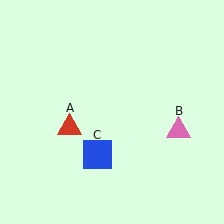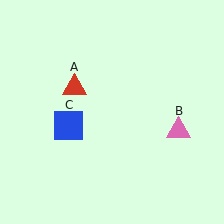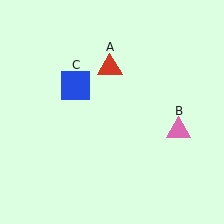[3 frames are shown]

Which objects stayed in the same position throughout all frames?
Pink triangle (object B) remained stationary.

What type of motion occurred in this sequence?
The red triangle (object A), blue square (object C) rotated clockwise around the center of the scene.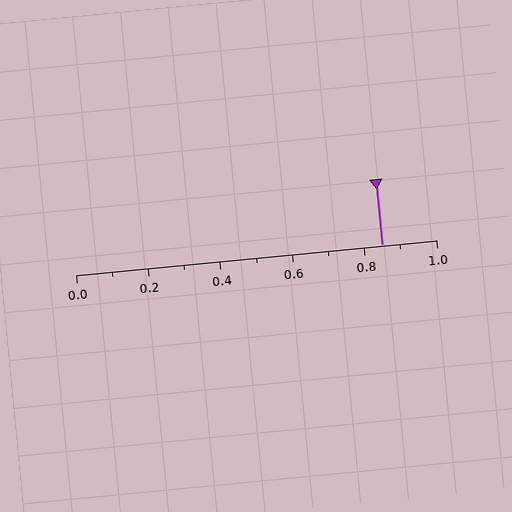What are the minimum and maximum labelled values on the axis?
The axis runs from 0.0 to 1.0.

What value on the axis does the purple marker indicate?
The marker indicates approximately 0.85.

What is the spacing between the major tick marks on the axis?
The major ticks are spaced 0.2 apart.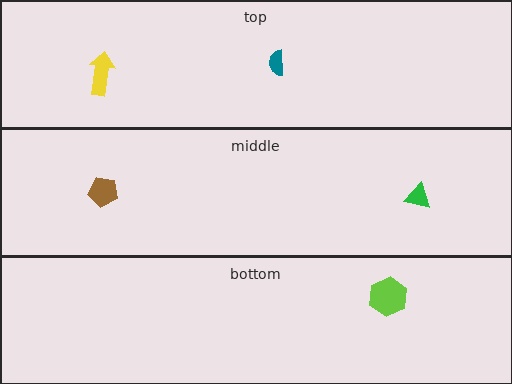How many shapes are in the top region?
2.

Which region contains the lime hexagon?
The bottom region.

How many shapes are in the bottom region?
1.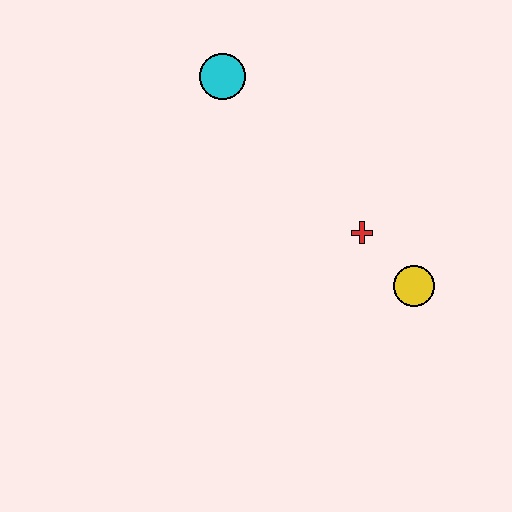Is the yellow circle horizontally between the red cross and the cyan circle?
No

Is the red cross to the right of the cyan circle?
Yes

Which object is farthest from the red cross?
The cyan circle is farthest from the red cross.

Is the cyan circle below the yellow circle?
No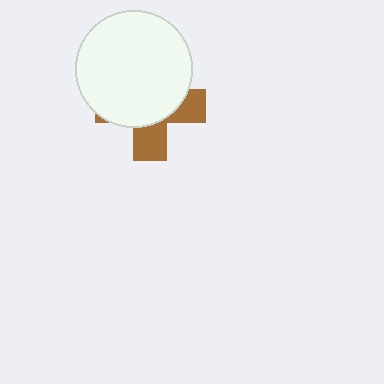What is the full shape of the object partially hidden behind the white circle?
The partially hidden object is a brown cross.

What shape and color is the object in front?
The object in front is a white circle.